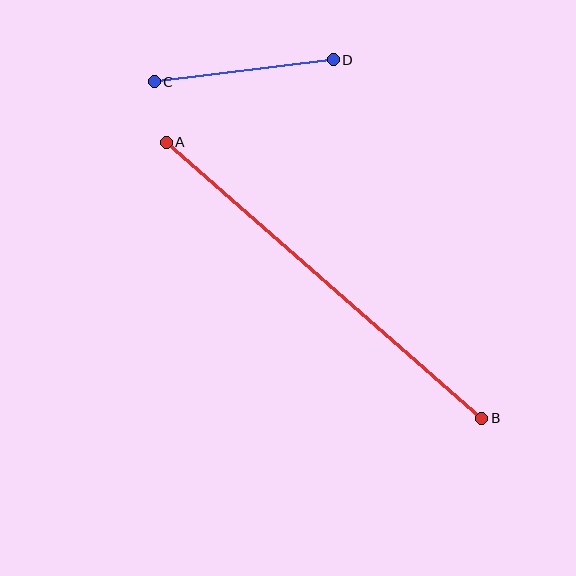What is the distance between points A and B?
The distance is approximately 420 pixels.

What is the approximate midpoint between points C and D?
The midpoint is at approximately (244, 71) pixels.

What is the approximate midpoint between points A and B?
The midpoint is at approximately (324, 280) pixels.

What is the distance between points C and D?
The distance is approximately 180 pixels.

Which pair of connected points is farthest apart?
Points A and B are farthest apart.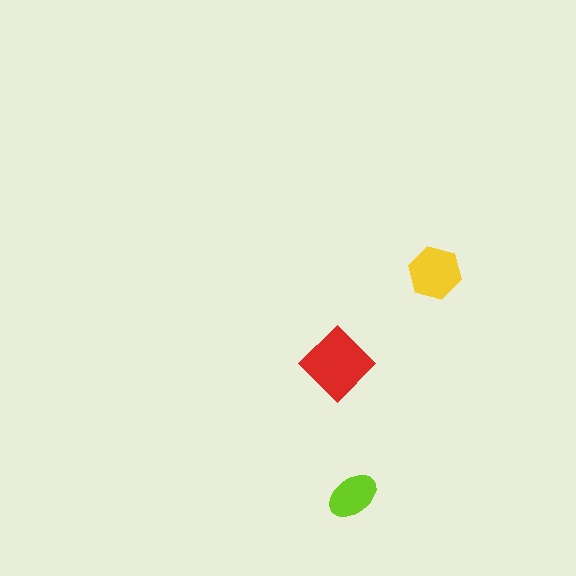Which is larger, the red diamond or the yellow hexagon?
The red diamond.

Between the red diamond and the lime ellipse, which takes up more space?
The red diamond.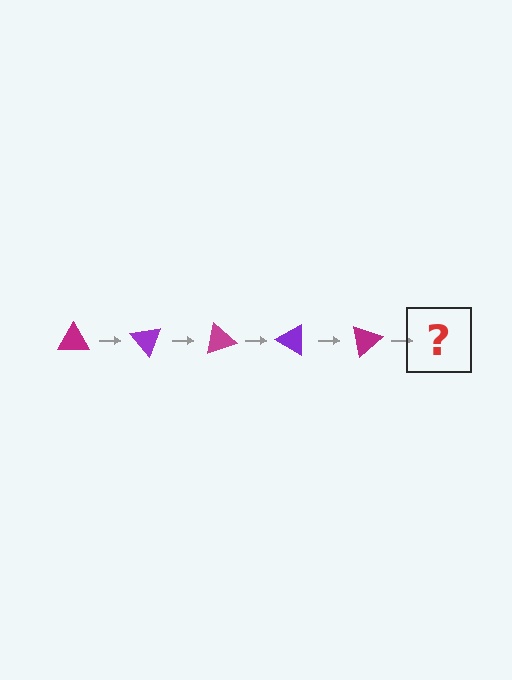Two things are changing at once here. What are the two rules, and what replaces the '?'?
The two rules are that it rotates 50 degrees each step and the color cycles through magenta and purple. The '?' should be a purple triangle, rotated 250 degrees from the start.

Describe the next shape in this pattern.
It should be a purple triangle, rotated 250 degrees from the start.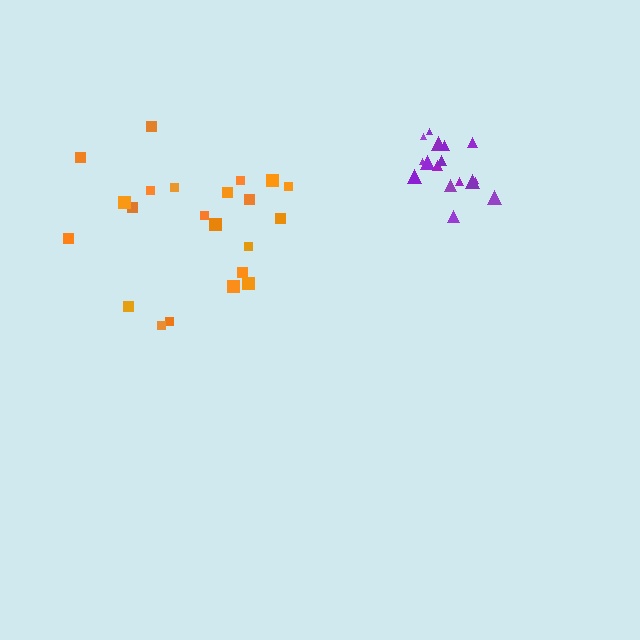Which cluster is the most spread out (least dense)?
Orange.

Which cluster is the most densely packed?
Purple.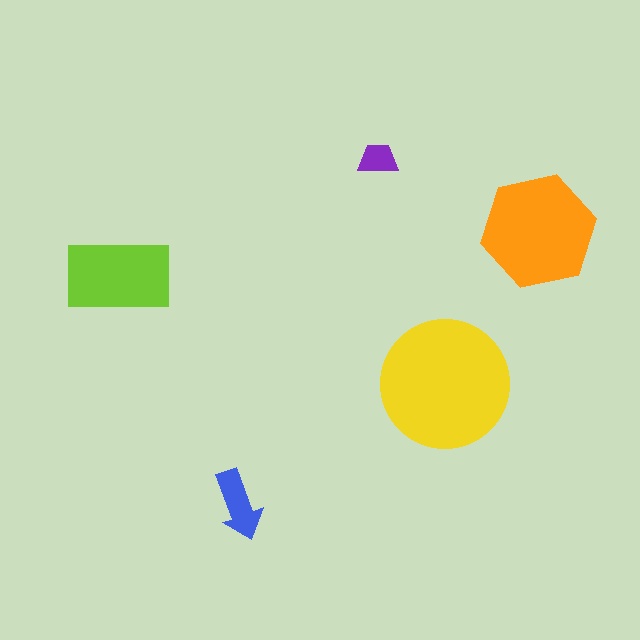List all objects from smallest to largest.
The purple trapezoid, the blue arrow, the lime rectangle, the orange hexagon, the yellow circle.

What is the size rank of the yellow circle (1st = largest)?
1st.